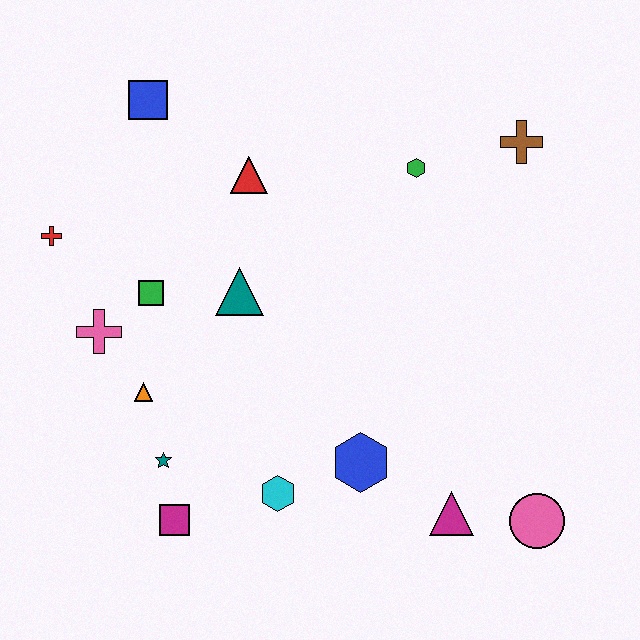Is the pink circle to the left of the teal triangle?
No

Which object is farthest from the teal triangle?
The pink circle is farthest from the teal triangle.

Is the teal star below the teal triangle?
Yes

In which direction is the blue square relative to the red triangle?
The blue square is to the left of the red triangle.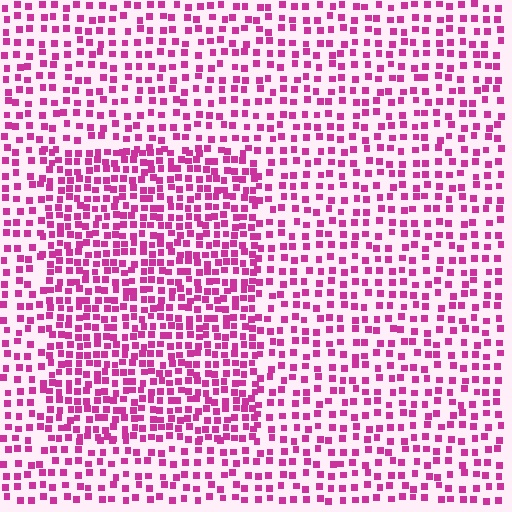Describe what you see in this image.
The image contains small magenta elements arranged at two different densities. A rectangle-shaped region is visible where the elements are more densely packed than the surrounding area.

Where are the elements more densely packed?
The elements are more densely packed inside the rectangle boundary.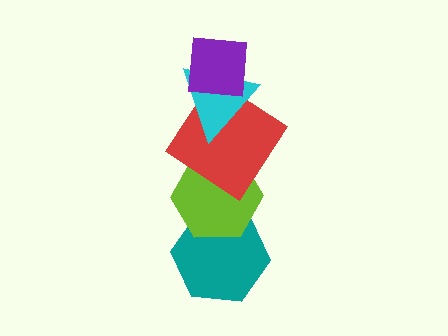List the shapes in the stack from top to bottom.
From top to bottom: the purple square, the cyan triangle, the red diamond, the lime hexagon, the teal hexagon.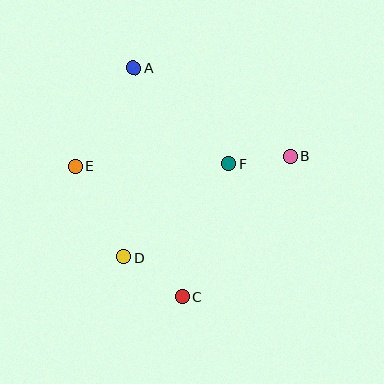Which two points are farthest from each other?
Points A and C are farthest from each other.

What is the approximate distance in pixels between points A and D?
The distance between A and D is approximately 190 pixels.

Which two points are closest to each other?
Points B and F are closest to each other.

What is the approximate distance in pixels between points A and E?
The distance between A and E is approximately 114 pixels.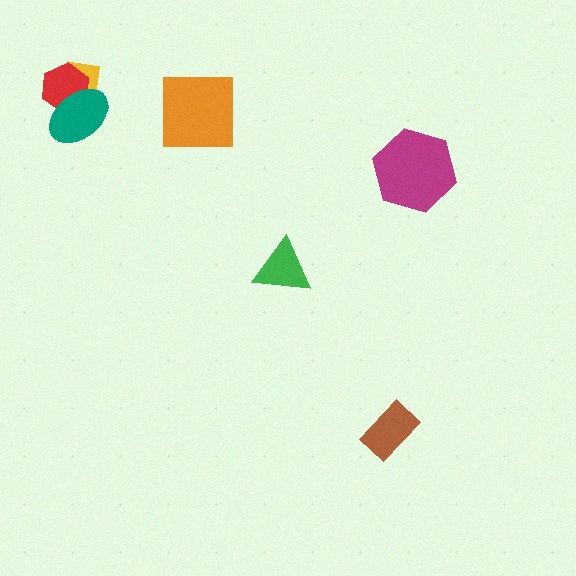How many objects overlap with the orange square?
0 objects overlap with the orange square.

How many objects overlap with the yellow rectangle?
2 objects overlap with the yellow rectangle.